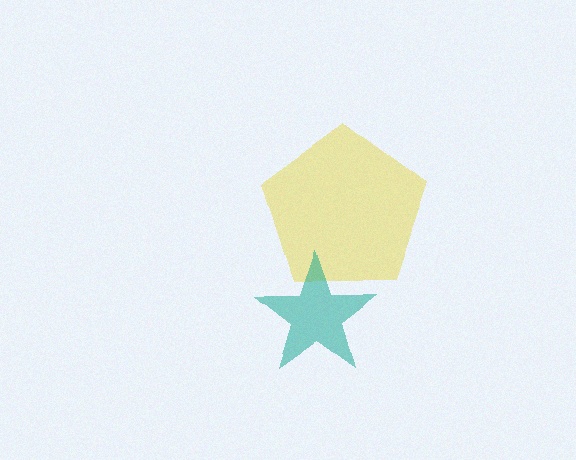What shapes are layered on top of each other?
The layered shapes are: a yellow pentagon, a teal star.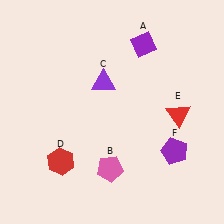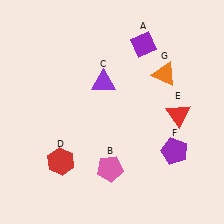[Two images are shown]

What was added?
An orange triangle (G) was added in Image 2.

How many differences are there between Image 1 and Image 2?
There is 1 difference between the two images.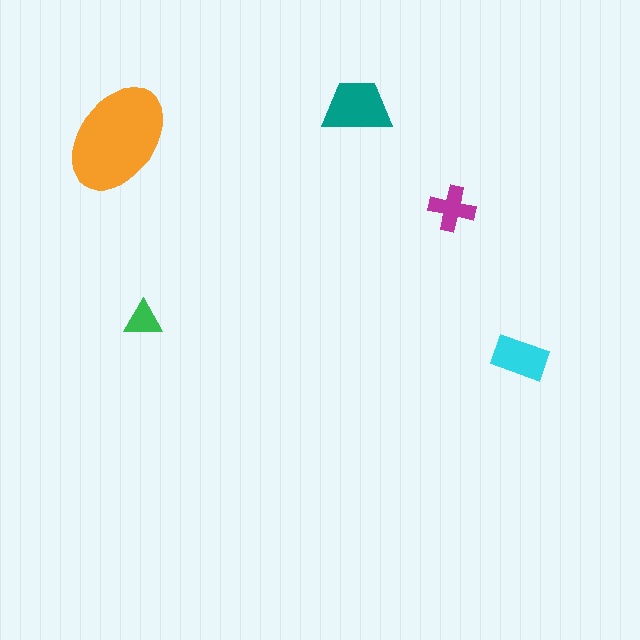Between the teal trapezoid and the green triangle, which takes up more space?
The teal trapezoid.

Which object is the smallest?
The green triangle.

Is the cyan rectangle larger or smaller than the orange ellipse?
Smaller.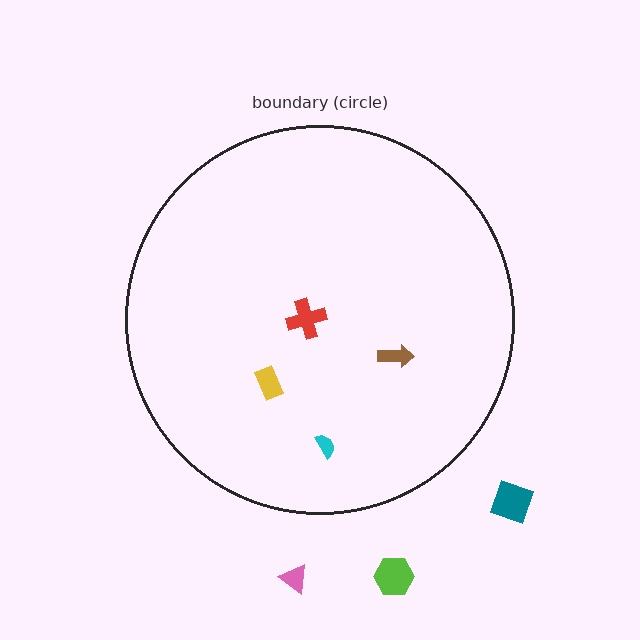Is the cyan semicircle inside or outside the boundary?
Inside.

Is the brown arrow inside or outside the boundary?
Inside.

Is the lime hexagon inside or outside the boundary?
Outside.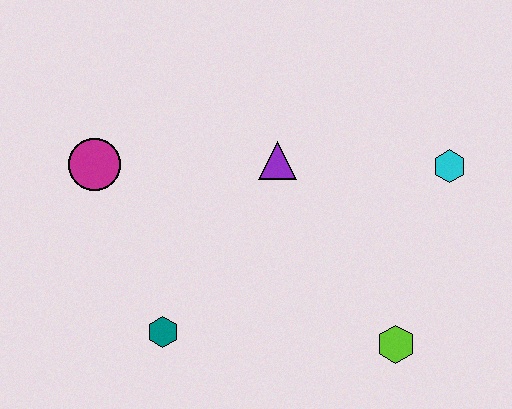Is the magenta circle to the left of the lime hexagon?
Yes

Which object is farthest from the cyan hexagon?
The magenta circle is farthest from the cyan hexagon.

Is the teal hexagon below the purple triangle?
Yes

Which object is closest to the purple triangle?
The cyan hexagon is closest to the purple triangle.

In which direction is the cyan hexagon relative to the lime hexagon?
The cyan hexagon is above the lime hexagon.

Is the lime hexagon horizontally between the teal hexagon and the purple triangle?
No